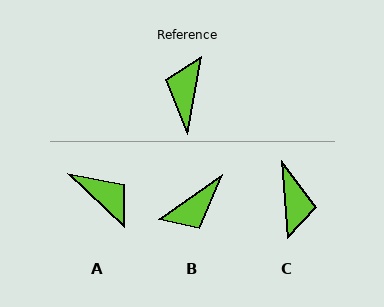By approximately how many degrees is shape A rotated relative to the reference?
Approximately 123 degrees clockwise.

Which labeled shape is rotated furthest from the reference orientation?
C, about 166 degrees away.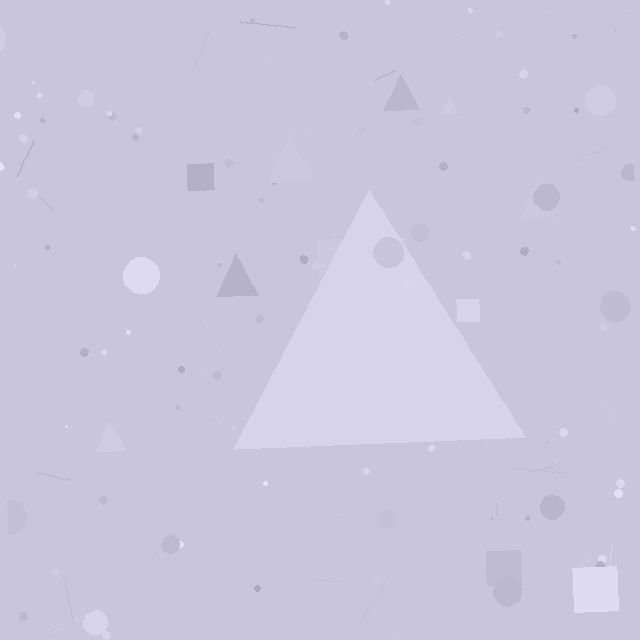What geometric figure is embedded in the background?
A triangle is embedded in the background.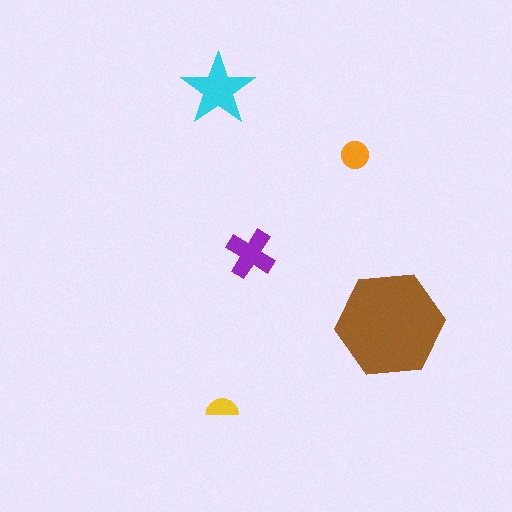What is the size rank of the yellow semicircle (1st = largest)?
5th.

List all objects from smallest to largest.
The yellow semicircle, the orange circle, the purple cross, the cyan star, the brown hexagon.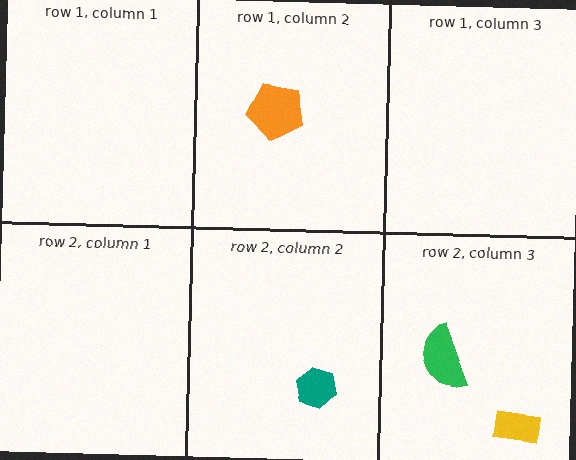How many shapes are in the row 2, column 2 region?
1.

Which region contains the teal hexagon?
The row 2, column 2 region.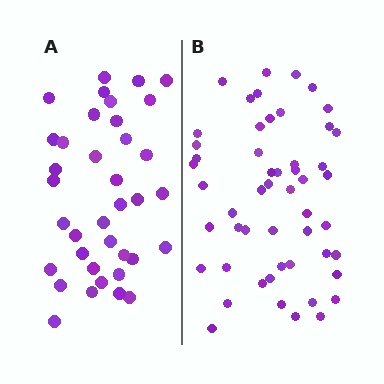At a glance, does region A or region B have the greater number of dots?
Region B (the right region) has more dots.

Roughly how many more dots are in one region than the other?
Region B has approximately 15 more dots than region A.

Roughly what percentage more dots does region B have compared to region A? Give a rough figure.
About 40% more.